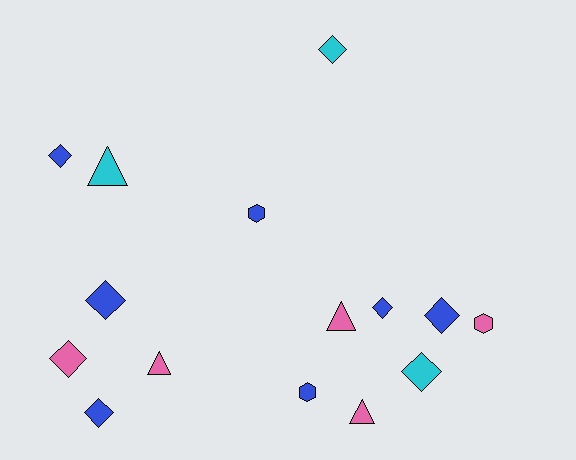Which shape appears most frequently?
Diamond, with 8 objects.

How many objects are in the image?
There are 15 objects.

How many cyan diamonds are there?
There are 2 cyan diamonds.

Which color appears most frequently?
Blue, with 7 objects.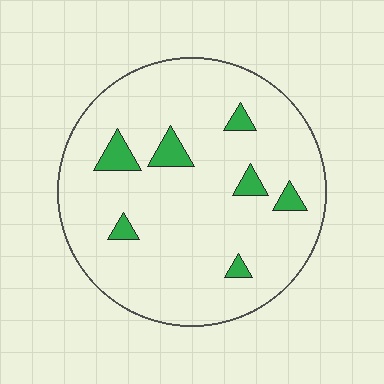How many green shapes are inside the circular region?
7.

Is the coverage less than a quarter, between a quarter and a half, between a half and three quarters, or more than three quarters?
Less than a quarter.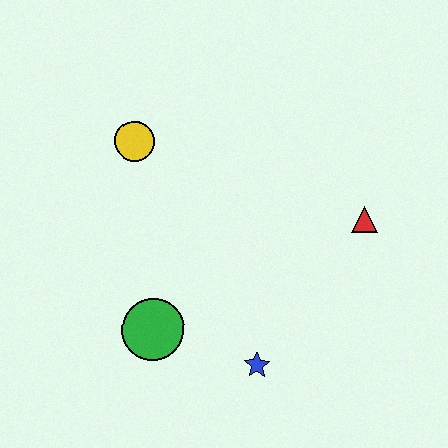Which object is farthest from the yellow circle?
The blue star is farthest from the yellow circle.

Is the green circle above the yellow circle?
No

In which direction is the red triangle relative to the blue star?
The red triangle is above the blue star.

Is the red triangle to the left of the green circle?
No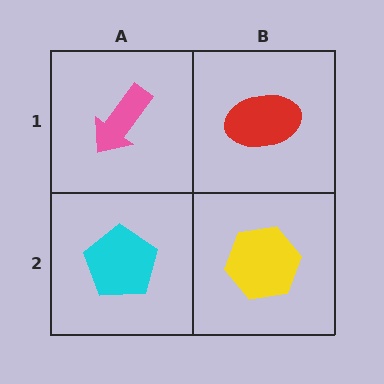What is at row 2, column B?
A yellow hexagon.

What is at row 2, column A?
A cyan pentagon.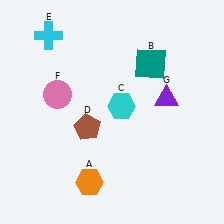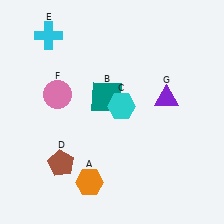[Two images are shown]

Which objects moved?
The objects that moved are: the teal square (B), the brown pentagon (D).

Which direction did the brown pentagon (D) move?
The brown pentagon (D) moved down.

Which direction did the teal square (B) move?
The teal square (B) moved left.